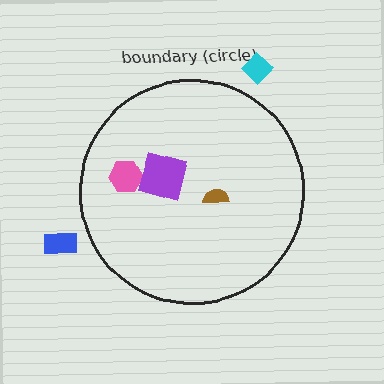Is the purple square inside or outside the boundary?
Inside.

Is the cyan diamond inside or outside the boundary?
Outside.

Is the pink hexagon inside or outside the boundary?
Inside.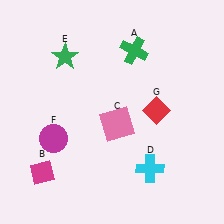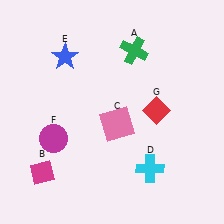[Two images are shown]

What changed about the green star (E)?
In Image 1, E is green. In Image 2, it changed to blue.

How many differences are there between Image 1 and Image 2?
There is 1 difference between the two images.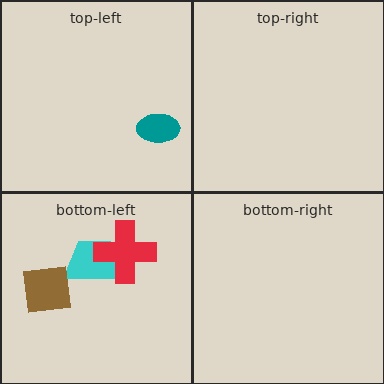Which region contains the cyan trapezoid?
The bottom-left region.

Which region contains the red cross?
The bottom-left region.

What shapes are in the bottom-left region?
The cyan trapezoid, the red cross, the brown square.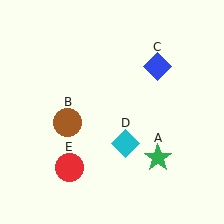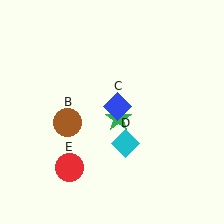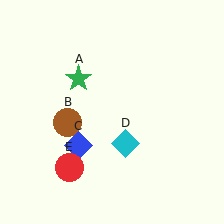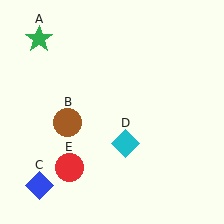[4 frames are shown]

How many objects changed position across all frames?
2 objects changed position: green star (object A), blue diamond (object C).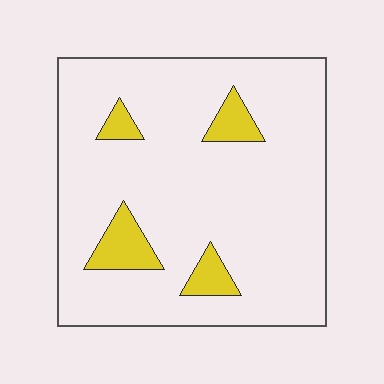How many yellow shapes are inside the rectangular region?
4.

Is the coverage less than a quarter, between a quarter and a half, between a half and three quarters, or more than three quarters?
Less than a quarter.